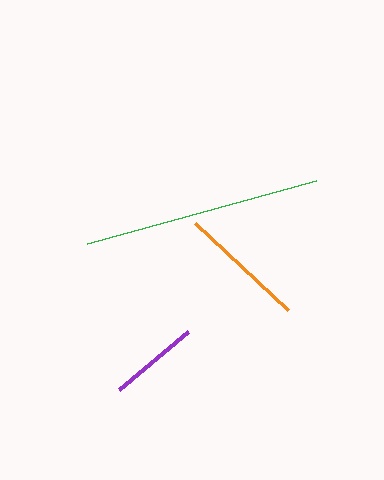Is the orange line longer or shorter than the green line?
The green line is longer than the orange line.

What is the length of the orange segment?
The orange segment is approximately 127 pixels long.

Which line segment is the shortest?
The purple line is the shortest at approximately 91 pixels.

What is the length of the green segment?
The green segment is approximately 238 pixels long.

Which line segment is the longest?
The green line is the longest at approximately 238 pixels.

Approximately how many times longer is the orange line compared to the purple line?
The orange line is approximately 1.4 times the length of the purple line.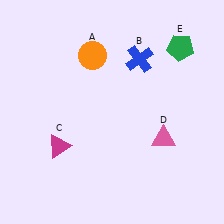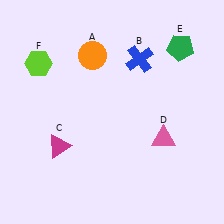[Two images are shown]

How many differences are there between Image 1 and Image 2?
There is 1 difference between the two images.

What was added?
A lime hexagon (F) was added in Image 2.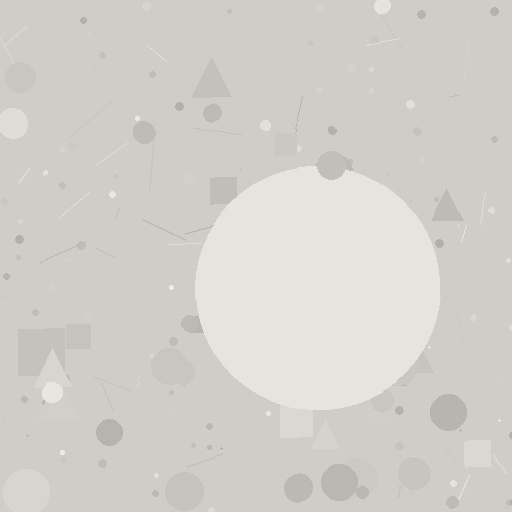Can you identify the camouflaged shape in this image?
The camouflaged shape is a circle.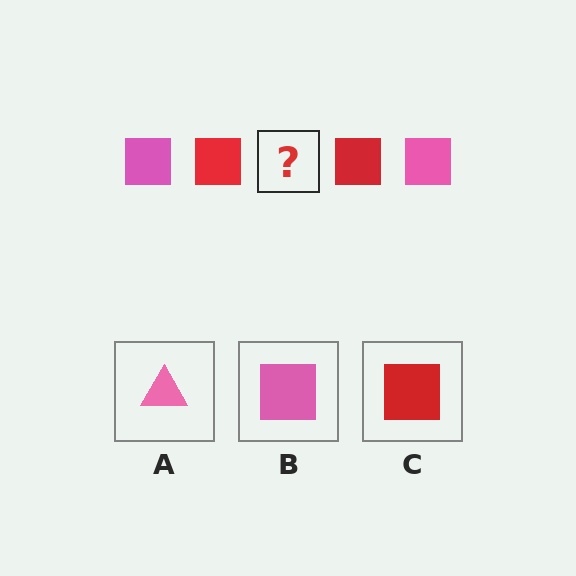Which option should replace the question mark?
Option B.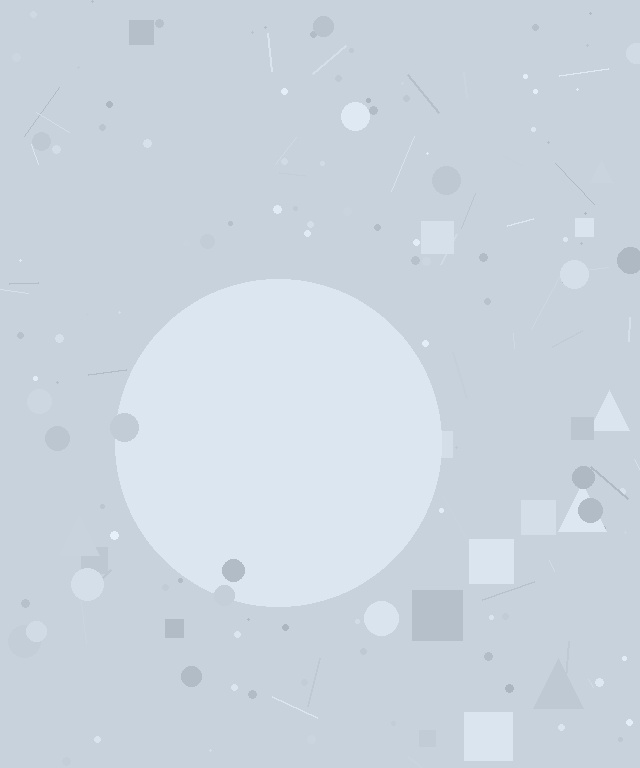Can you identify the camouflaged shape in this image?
The camouflaged shape is a circle.